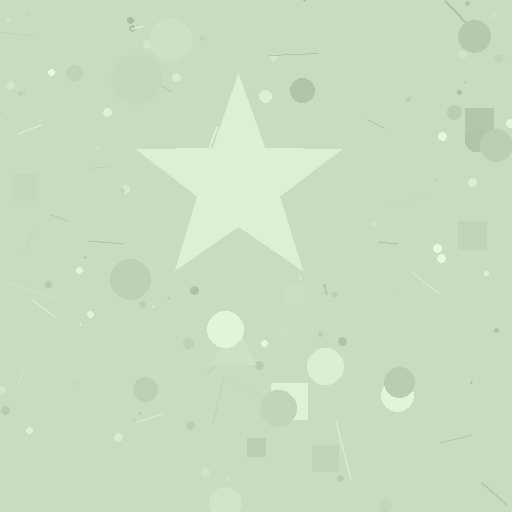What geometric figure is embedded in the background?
A star is embedded in the background.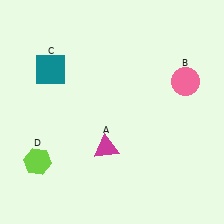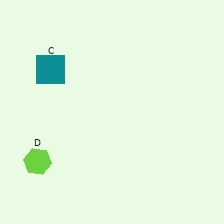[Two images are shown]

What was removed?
The magenta triangle (A), the pink circle (B) were removed in Image 2.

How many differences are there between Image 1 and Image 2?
There are 2 differences between the two images.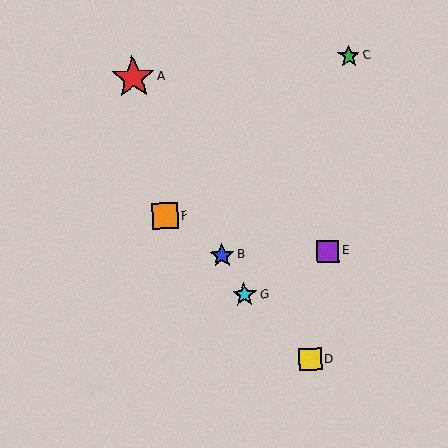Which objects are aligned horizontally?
Objects B, E are aligned horizontally.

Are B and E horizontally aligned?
Yes, both are at y≈256.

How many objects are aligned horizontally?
2 objects (B, E) are aligned horizontally.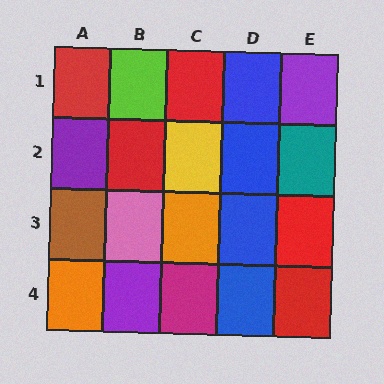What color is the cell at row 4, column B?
Purple.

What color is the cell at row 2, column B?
Red.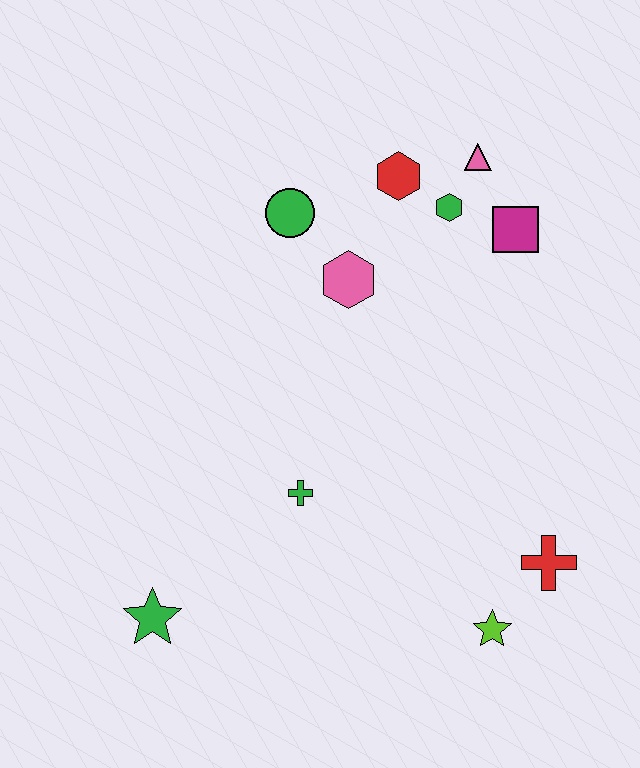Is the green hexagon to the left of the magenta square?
Yes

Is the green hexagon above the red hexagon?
No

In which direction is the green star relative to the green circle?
The green star is below the green circle.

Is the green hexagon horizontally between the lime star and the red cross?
No